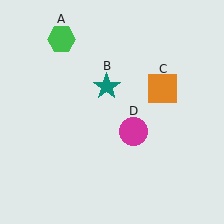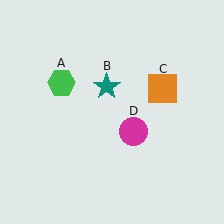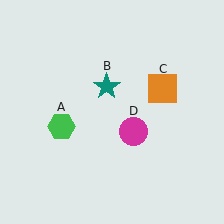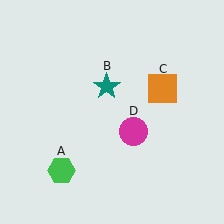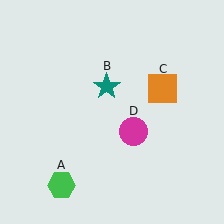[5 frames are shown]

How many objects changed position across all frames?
1 object changed position: green hexagon (object A).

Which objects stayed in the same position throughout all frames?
Teal star (object B) and orange square (object C) and magenta circle (object D) remained stationary.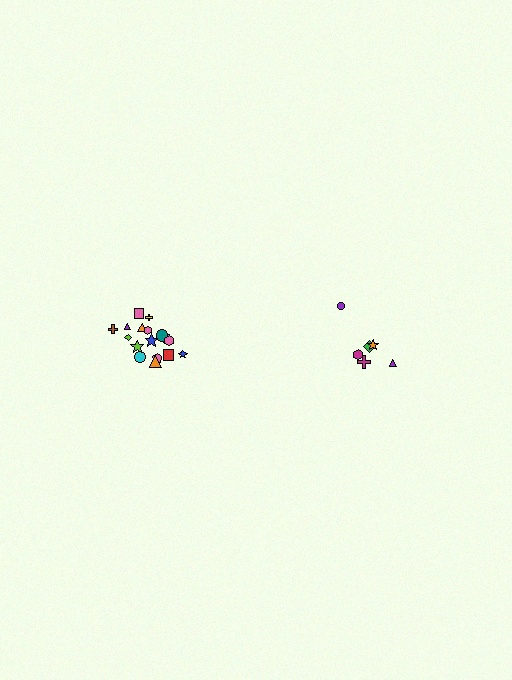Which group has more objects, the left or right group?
The left group.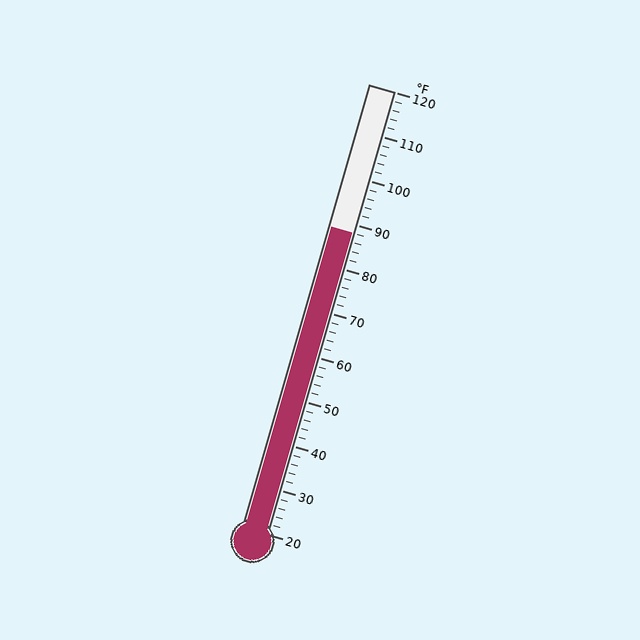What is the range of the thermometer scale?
The thermometer scale ranges from 20°F to 120°F.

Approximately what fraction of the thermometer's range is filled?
The thermometer is filled to approximately 70% of its range.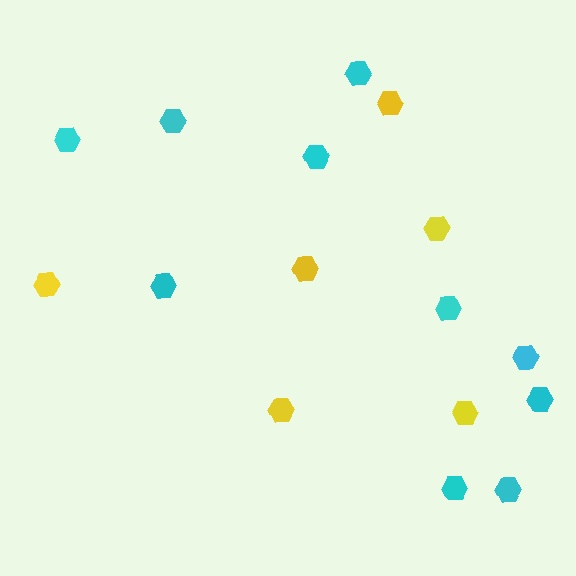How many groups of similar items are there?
There are 2 groups: one group of cyan hexagons (10) and one group of yellow hexagons (6).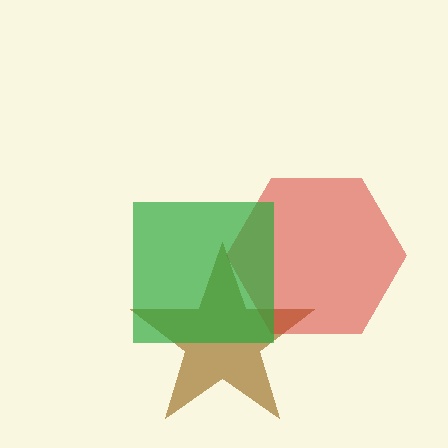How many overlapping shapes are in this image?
There are 3 overlapping shapes in the image.